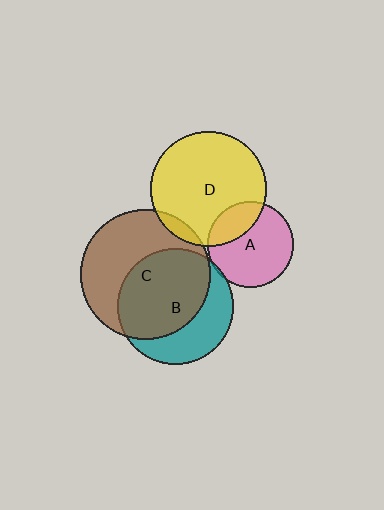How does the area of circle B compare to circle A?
Approximately 1.8 times.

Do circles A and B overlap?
Yes.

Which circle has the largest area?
Circle C (brown).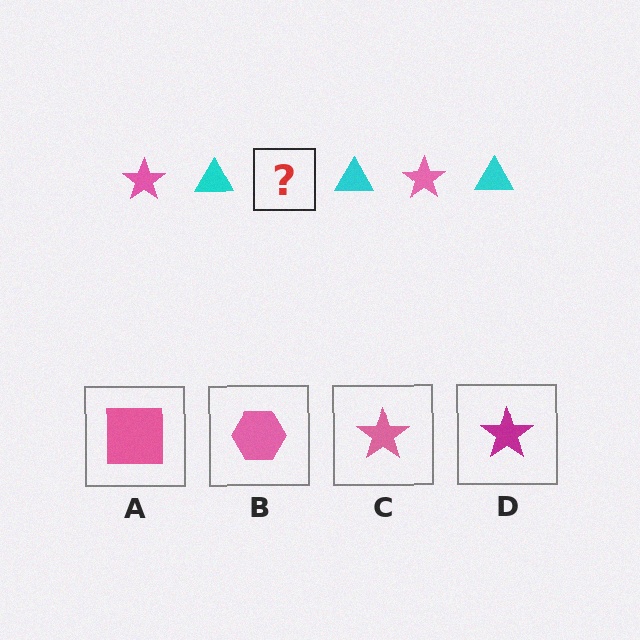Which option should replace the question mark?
Option C.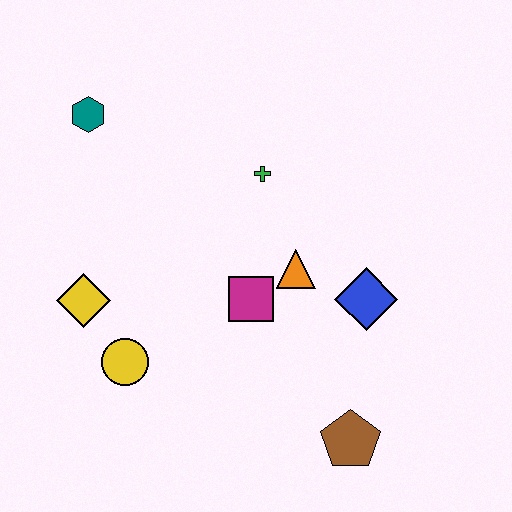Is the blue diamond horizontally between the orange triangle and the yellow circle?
No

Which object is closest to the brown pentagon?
The blue diamond is closest to the brown pentagon.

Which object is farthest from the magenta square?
The teal hexagon is farthest from the magenta square.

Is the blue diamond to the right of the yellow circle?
Yes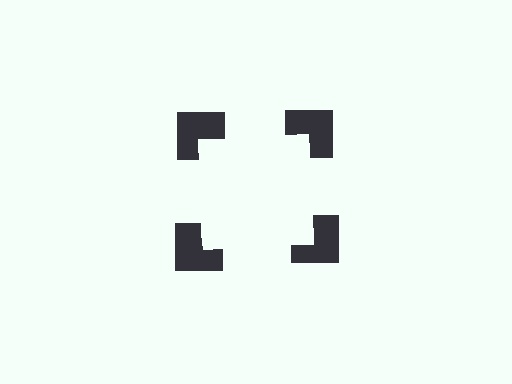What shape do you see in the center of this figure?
An illusory square — its edges are inferred from the aligned wedge cuts in the notched squares, not physically drawn.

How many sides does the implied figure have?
4 sides.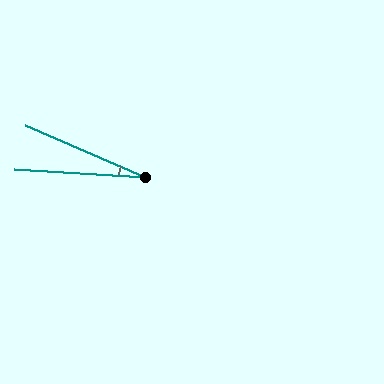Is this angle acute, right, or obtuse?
It is acute.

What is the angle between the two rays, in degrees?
Approximately 20 degrees.